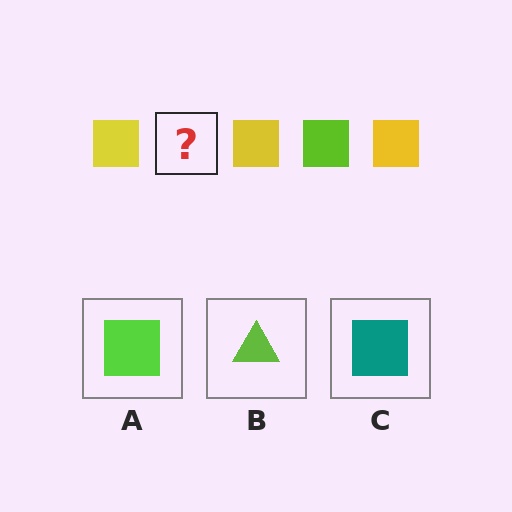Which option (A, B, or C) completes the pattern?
A.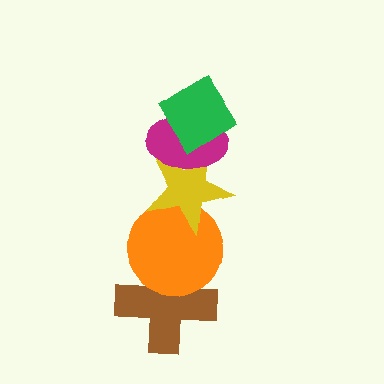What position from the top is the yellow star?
The yellow star is 3rd from the top.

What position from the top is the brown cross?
The brown cross is 5th from the top.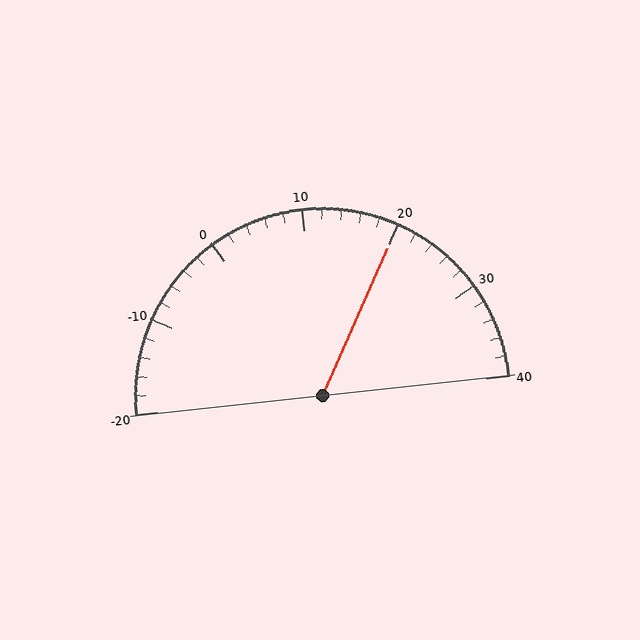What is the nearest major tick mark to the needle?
The nearest major tick mark is 20.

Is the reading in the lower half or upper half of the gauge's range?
The reading is in the upper half of the range (-20 to 40).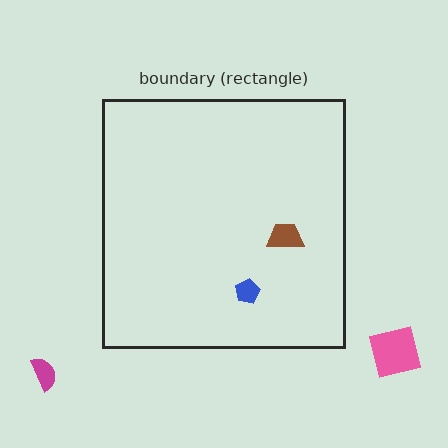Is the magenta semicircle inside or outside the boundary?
Outside.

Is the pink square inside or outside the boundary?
Outside.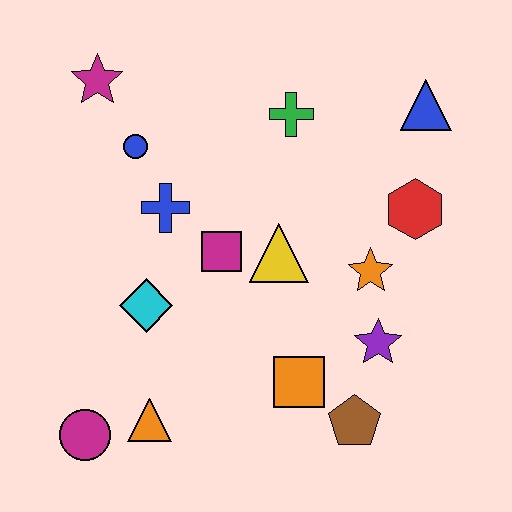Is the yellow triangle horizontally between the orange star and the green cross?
No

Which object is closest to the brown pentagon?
The orange square is closest to the brown pentagon.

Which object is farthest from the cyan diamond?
The blue triangle is farthest from the cyan diamond.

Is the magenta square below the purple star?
No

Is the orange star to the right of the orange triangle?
Yes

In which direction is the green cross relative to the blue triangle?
The green cross is to the left of the blue triangle.